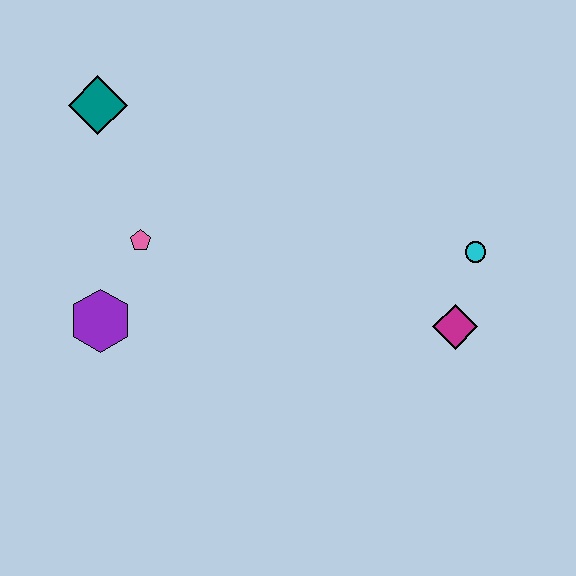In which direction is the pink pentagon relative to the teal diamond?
The pink pentagon is below the teal diamond.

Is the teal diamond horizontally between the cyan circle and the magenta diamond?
No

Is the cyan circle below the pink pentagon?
Yes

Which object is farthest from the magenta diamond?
The teal diamond is farthest from the magenta diamond.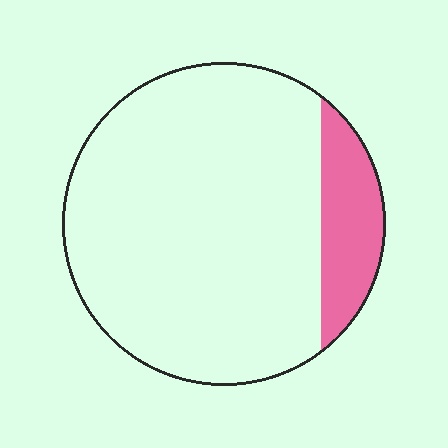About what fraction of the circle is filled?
About one eighth (1/8).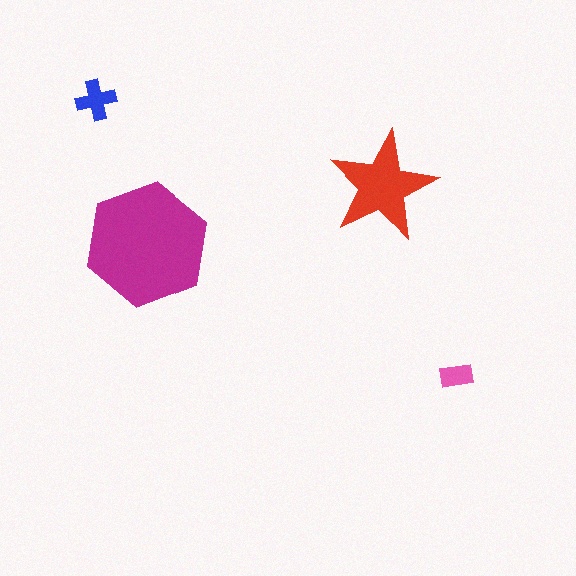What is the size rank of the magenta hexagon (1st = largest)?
1st.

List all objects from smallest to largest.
The pink rectangle, the blue cross, the red star, the magenta hexagon.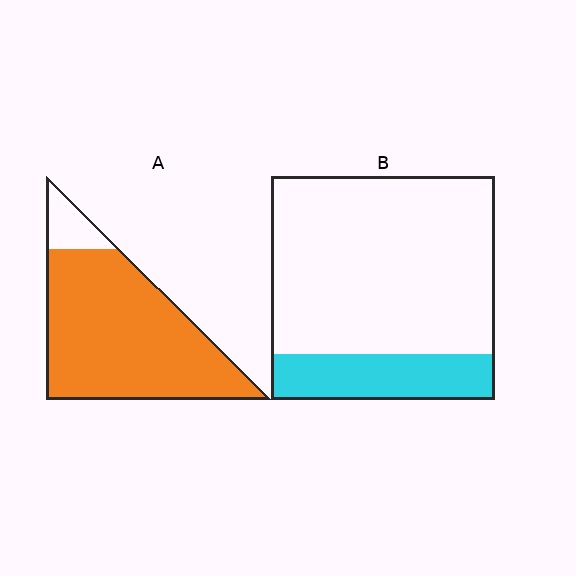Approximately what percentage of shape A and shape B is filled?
A is approximately 90% and B is approximately 20%.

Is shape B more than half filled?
No.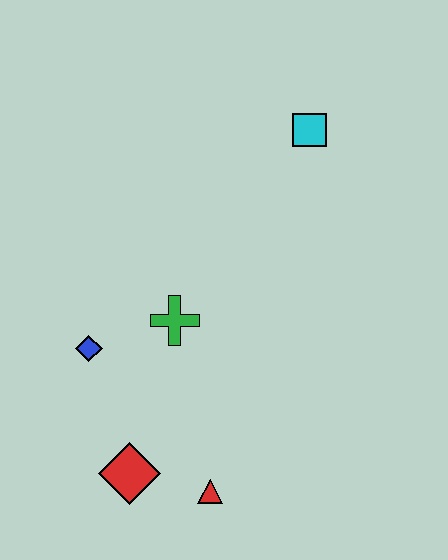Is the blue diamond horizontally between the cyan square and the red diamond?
No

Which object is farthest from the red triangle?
The cyan square is farthest from the red triangle.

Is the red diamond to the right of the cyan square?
No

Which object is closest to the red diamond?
The red triangle is closest to the red diamond.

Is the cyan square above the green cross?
Yes